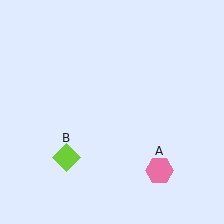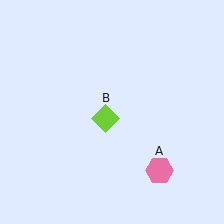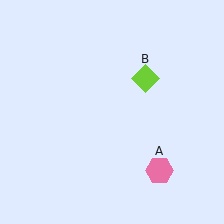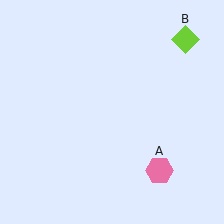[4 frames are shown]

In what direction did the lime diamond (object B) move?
The lime diamond (object B) moved up and to the right.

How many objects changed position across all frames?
1 object changed position: lime diamond (object B).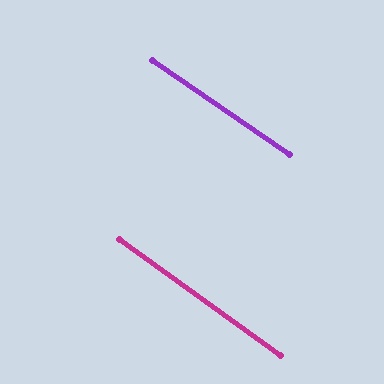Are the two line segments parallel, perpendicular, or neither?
Parallel — their directions differ by only 1.1°.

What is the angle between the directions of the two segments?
Approximately 1 degree.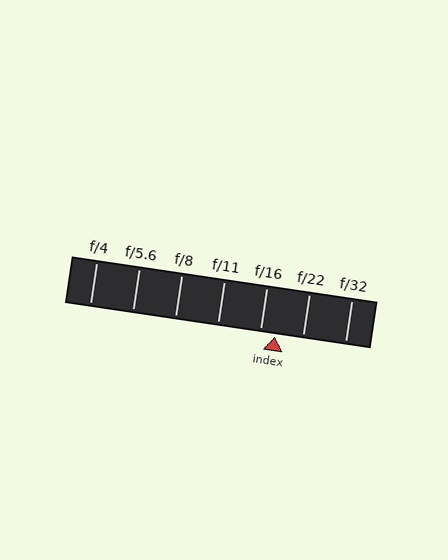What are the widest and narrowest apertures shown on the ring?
The widest aperture shown is f/4 and the narrowest is f/32.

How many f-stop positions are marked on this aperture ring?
There are 7 f-stop positions marked.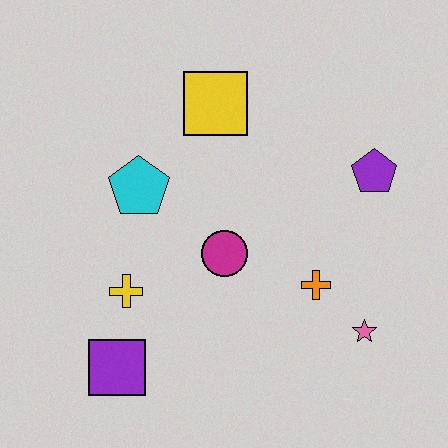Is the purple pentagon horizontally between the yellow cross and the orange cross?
No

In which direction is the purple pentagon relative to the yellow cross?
The purple pentagon is to the right of the yellow cross.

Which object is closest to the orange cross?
The pink star is closest to the orange cross.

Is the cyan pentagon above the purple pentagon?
No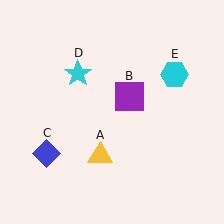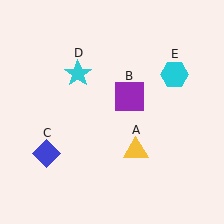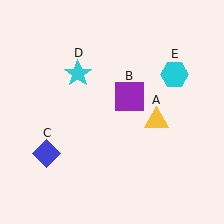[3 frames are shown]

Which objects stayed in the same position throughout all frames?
Purple square (object B) and blue diamond (object C) and cyan star (object D) and cyan hexagon (object E) remained stationary.